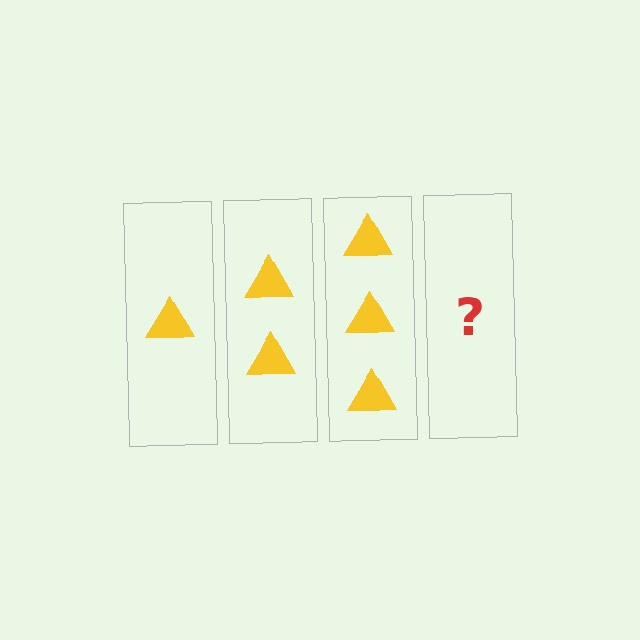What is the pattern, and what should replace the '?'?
The pattern is that each step adds one more triangle. The '?' should be 4 triangles.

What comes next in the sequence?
The next element should be 4 triangles.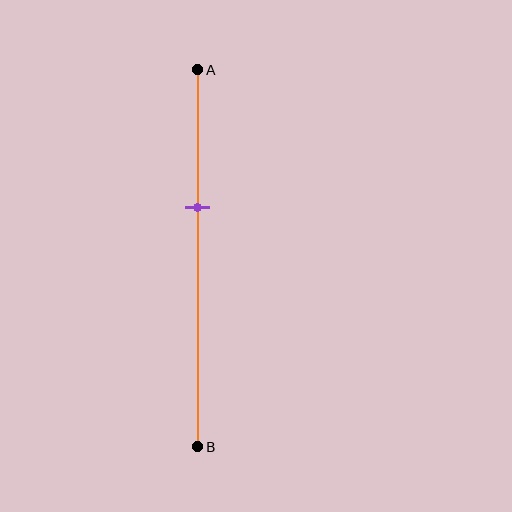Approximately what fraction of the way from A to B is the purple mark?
The purple mark is approximately 35% of the way from A to B.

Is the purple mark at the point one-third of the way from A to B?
No, the mark is at about 35% from A, not at the 33% one-third point.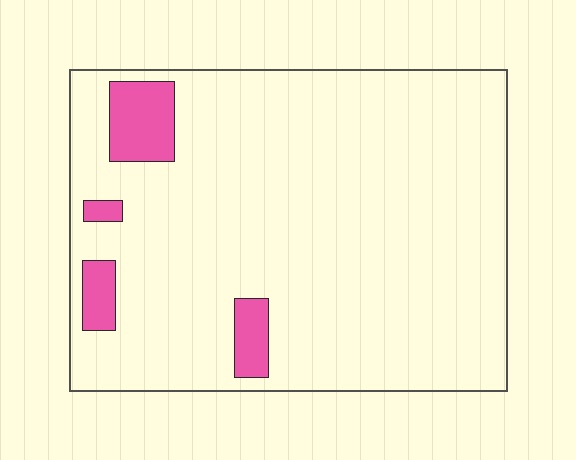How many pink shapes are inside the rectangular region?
4.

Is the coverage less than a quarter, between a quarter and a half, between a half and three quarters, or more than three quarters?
Less than a quarter.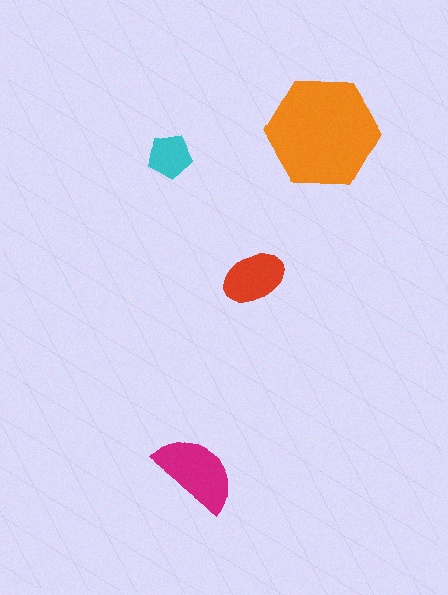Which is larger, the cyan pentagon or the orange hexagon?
The orange hexagon.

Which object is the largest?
The orange hexagon.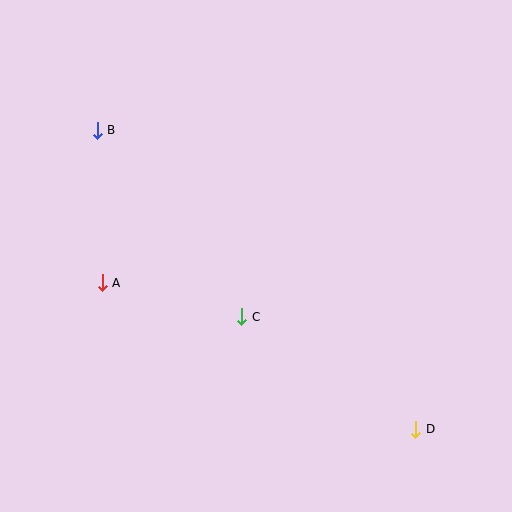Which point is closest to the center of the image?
Point C at (242, 317) is closest to the center.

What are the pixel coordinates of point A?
Point A is at (102, 283).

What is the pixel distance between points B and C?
The distance between B and C is 236 pixels.